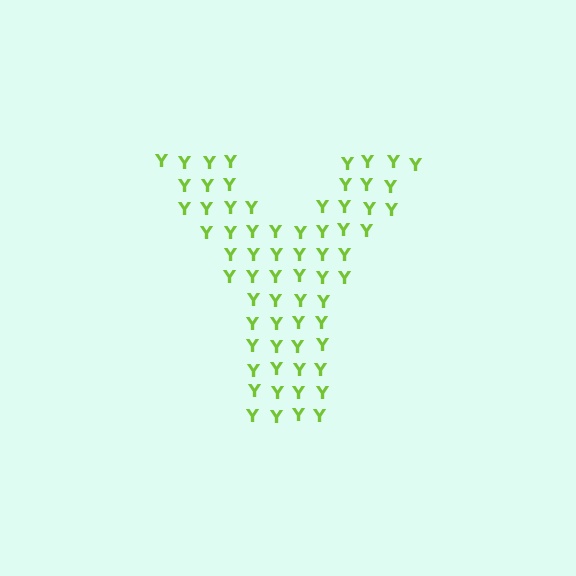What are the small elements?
The small elements are letter Y's.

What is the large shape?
The large shape is the letter Y.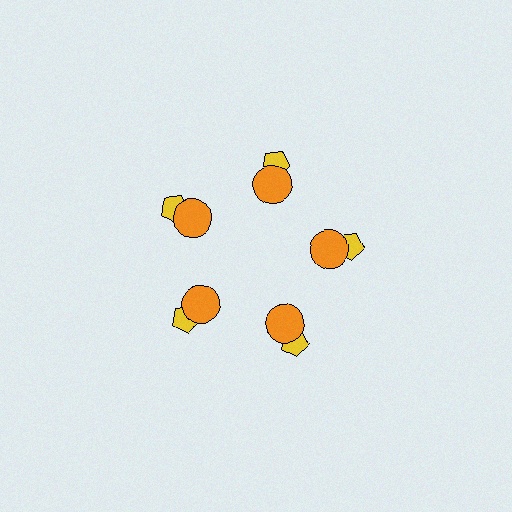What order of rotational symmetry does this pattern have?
This pattern has 5-fold rotational symmetry.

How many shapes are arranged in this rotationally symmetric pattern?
There are 10 shapes, arranged in 5 groups of 2.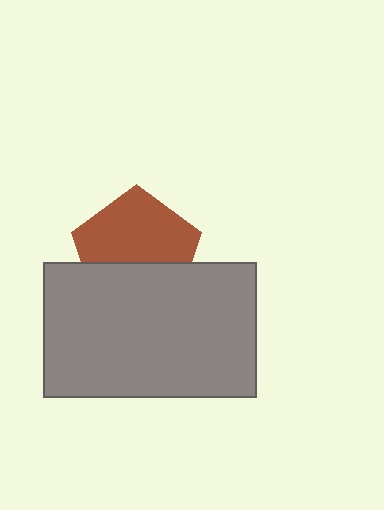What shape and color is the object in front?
The object in front is a gray rectangle.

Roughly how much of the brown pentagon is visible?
About half of it is visible (roughly 59%).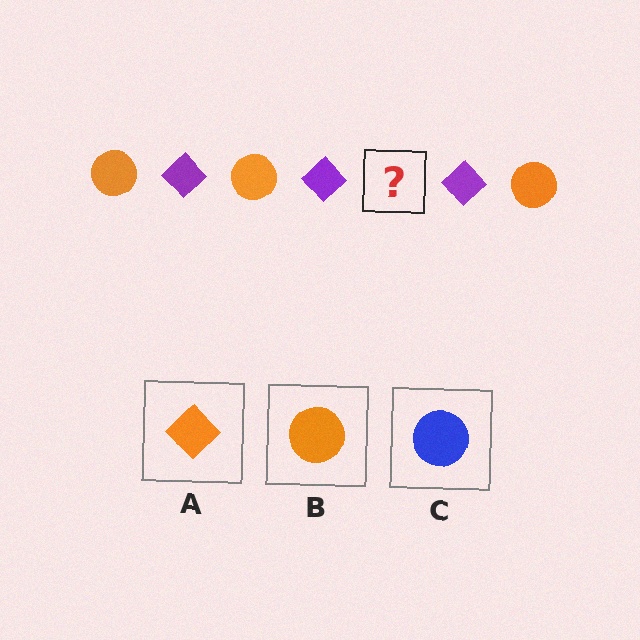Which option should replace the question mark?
Option B.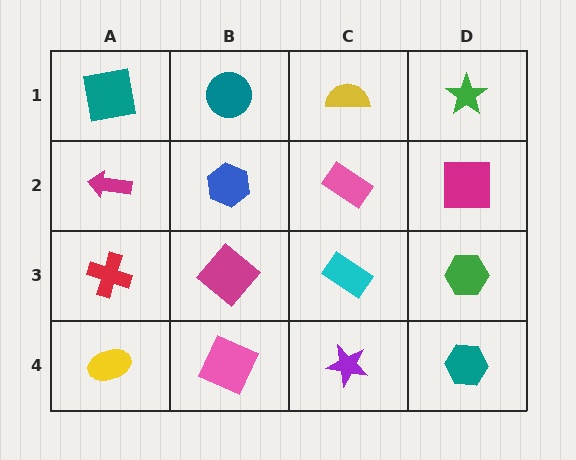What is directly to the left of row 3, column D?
A cyan rectangle.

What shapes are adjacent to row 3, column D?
A magenta square (row 2, column D), a teal hexagon (row 4, column D), a cyan rectangle (row 3, column C).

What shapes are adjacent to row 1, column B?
A blue hexagon (row 2, column B), a teal square (row 1, column A), a yellow semicircle (row 1, column C).